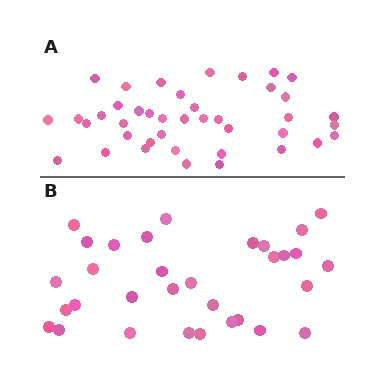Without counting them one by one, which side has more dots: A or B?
Region A (the top region) has more dots.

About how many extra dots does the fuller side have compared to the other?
Region A has roughly 8 or so more dots than region B.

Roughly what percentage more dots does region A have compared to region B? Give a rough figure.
About 30% more.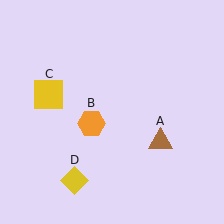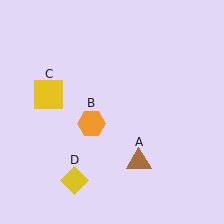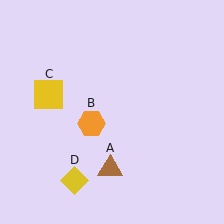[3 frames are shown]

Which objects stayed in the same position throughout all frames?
Orange hexagon (object B) and yellow square (object C) and yellow diamond (object D) remained stationary.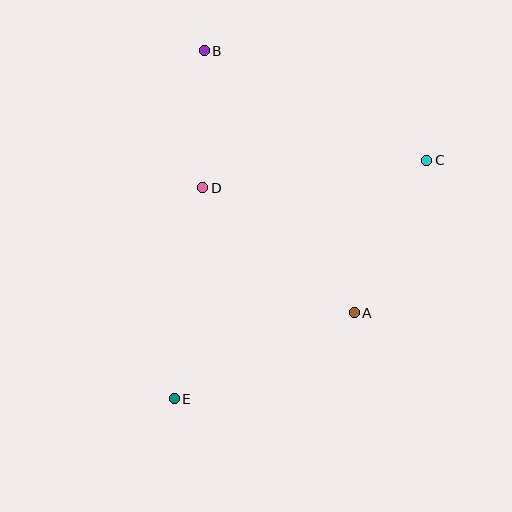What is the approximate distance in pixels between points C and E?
The distance between C and E is approximately 347 pixels.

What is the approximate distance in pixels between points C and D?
The distance between C and D is approximately 226 pixels.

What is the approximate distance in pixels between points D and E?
The distance between D and E is approximately 213 pixels.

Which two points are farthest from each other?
Points B and E are farthest from each other.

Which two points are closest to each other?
Points B and D are closest to each other.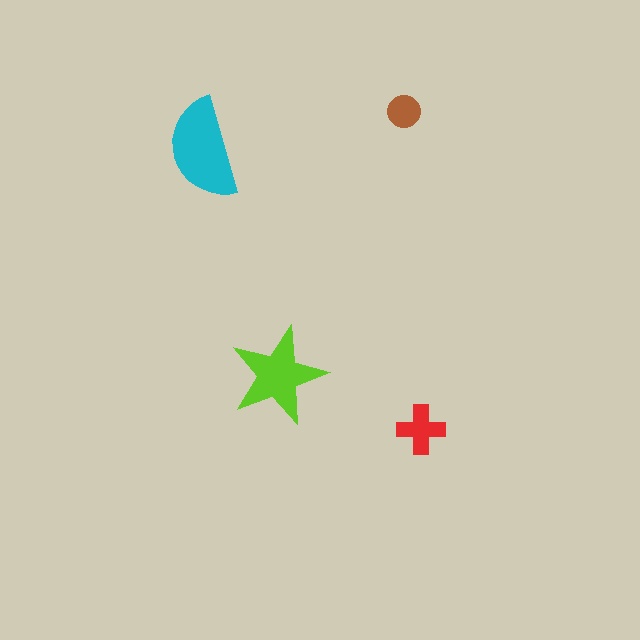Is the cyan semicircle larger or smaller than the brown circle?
Larger.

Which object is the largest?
The cyan semicircle.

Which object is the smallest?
The brown circle.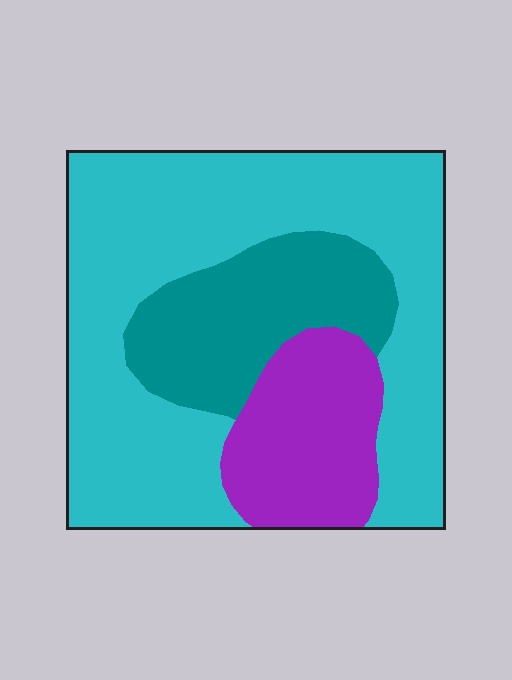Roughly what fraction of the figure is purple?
Purple takes up about one sixth (1/6) of the figure.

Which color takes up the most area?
Cyan, at roughly 60%.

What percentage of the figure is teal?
Teal takes up about one fifth (1/5) of the figure.